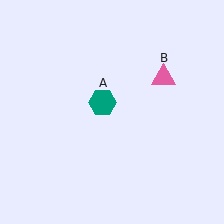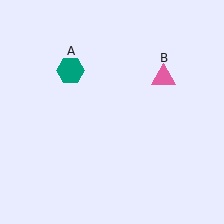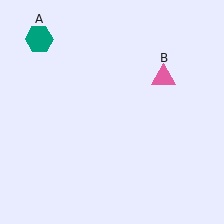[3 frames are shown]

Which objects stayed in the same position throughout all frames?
Pink triangle (object B) remained stationary.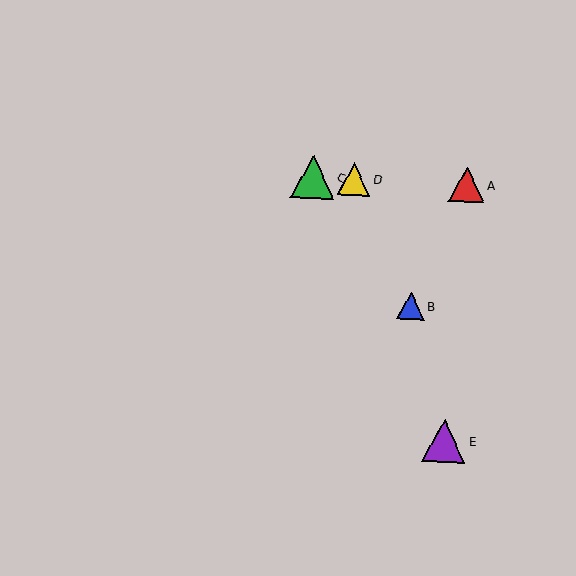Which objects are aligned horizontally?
Objects A, C, D are aligned horizontally.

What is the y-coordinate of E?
Object E is at y≈441.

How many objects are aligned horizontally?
3 objects (A, C, D) are aligned horizontally.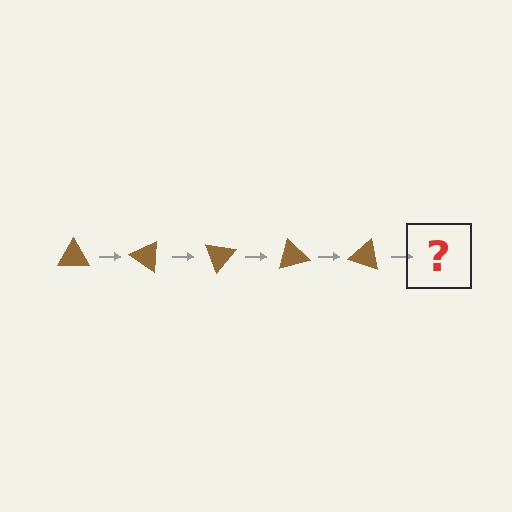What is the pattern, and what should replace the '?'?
The pattern is that the triangle rotates 35 degrees each step. The '?' should be a brown triangle rotated 175 degrees.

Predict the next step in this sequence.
The next step is a brown triangle rotated 175 degrees.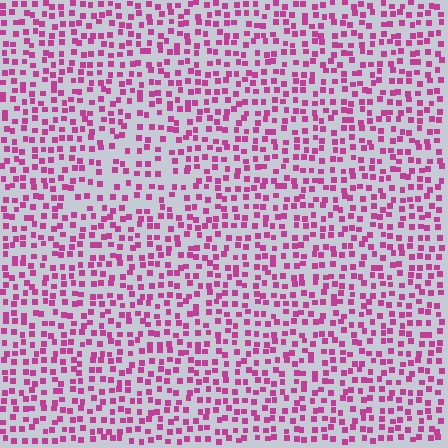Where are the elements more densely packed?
The elements are more densely packed outside the triangle boundary.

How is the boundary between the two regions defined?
The boundary is defined by a change in element density (approximately 1.5x ratio). All elements are the same color, size, and shape.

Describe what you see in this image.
The image contains small magenta elements arranged at two different densities. A triangle-shaped region is visible where the elements are less densely packed than the surrounding area.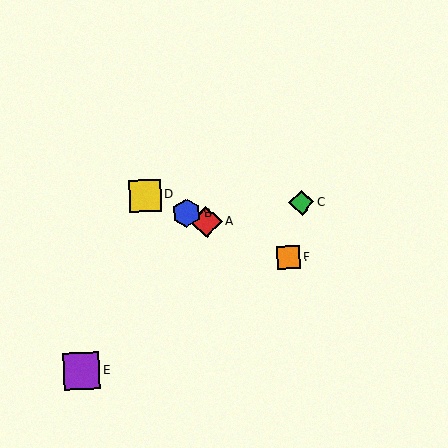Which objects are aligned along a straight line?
Objects A, B, D, F are aligned along a straight line.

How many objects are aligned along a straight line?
4 objects (A, B, D, F) are aligned along a straight line.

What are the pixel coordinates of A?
Object A is at (206, 222).